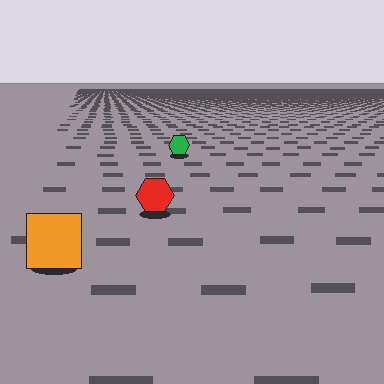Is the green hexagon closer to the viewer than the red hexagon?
No. The red hexagon is closer — you can tell from the texture gradient: the ground texture is coarser near it.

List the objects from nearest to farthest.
From nearest to farthest: the orange square, the red hexagon, the green hexagon.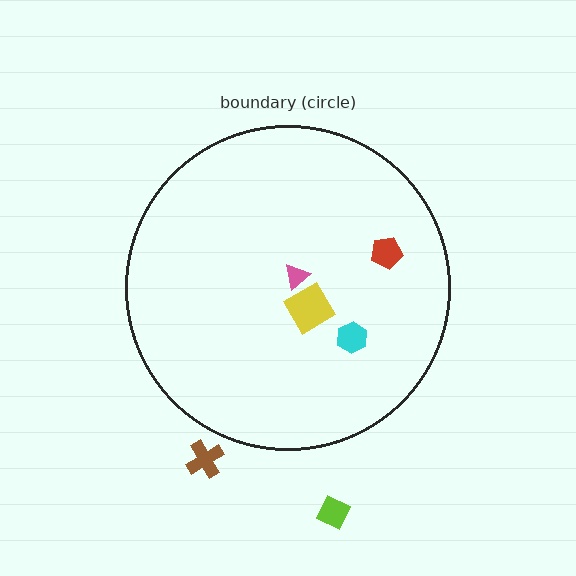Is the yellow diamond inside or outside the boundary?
Inside.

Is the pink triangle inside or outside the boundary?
Inside.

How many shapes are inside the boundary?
4 inside, 2 outside.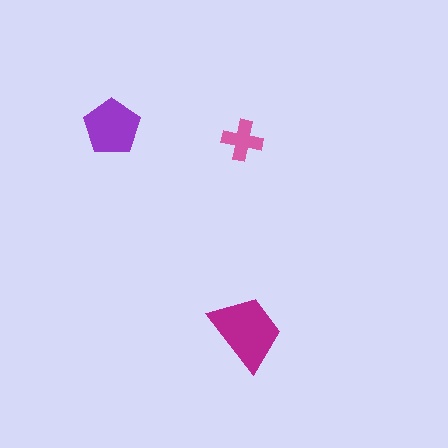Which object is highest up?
The purple pentagon is topmost.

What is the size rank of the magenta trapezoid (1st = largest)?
1st.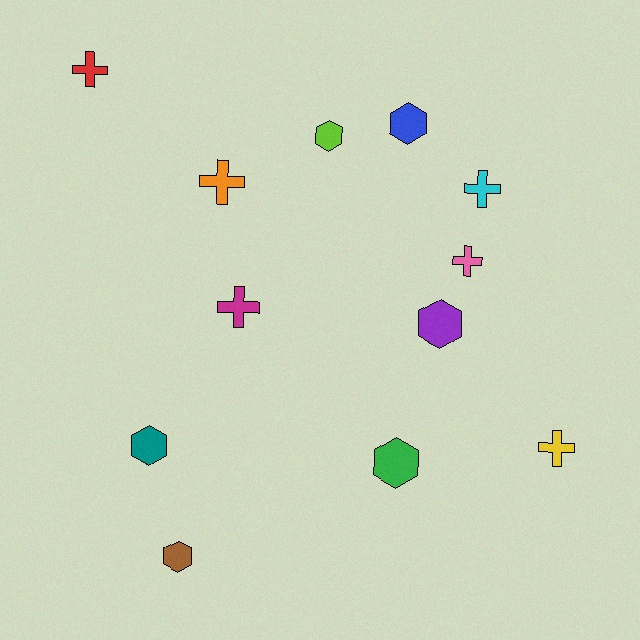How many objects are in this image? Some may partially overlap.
There are 12 objects.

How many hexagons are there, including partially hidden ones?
There are 6 hexagons.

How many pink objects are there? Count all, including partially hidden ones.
There is 1 pink object.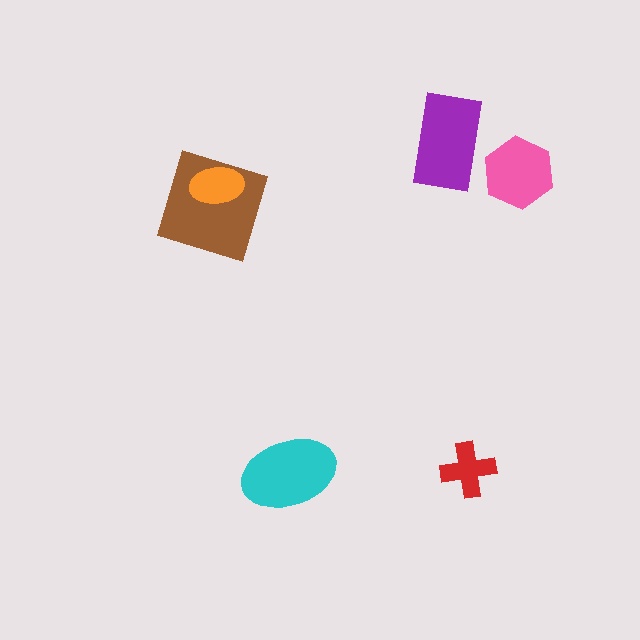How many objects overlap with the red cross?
0 objects overlap with the red cross.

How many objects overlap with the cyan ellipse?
0 objects overlap with the cyan ellipse.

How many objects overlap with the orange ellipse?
1 object overlaps with the orange ellipse.